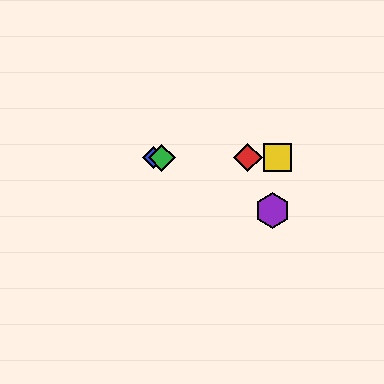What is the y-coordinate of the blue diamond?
The blue diamond is at y≈158.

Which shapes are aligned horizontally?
The red diamond, the blue diamond, the green diamond, the yellow square are aligned horizontally.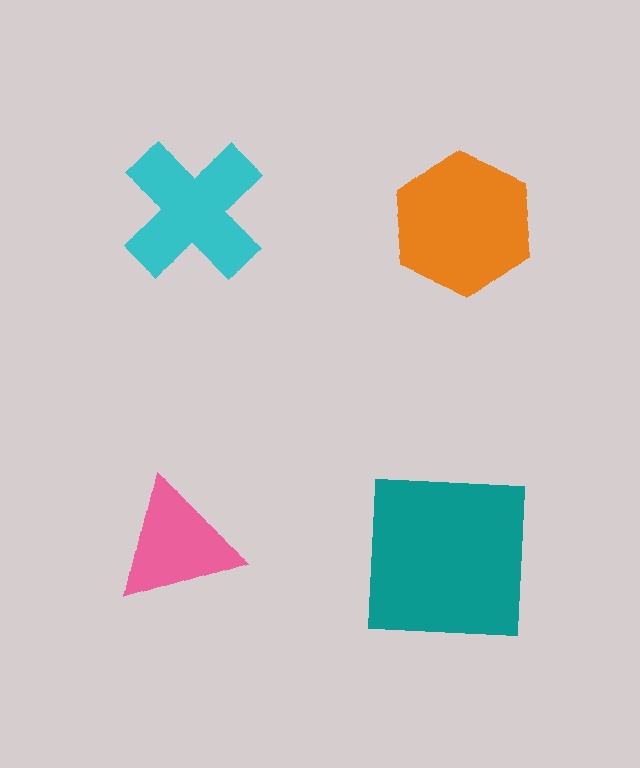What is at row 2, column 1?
A pink triangle.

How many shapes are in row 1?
2 shapes.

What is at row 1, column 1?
A cyan cross.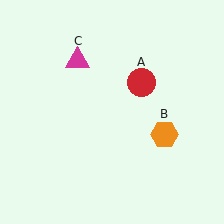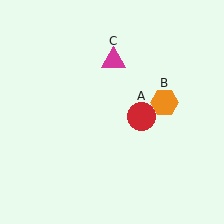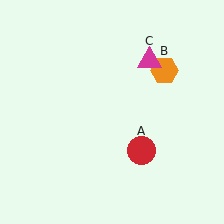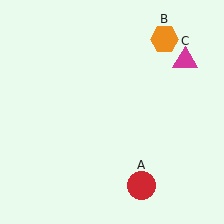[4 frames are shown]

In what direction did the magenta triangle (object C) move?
The magenta triangle (object C) moved right.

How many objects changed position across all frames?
3 objects changed position: red circle (object A), orange hexagon (object B), magenta triangle (object C).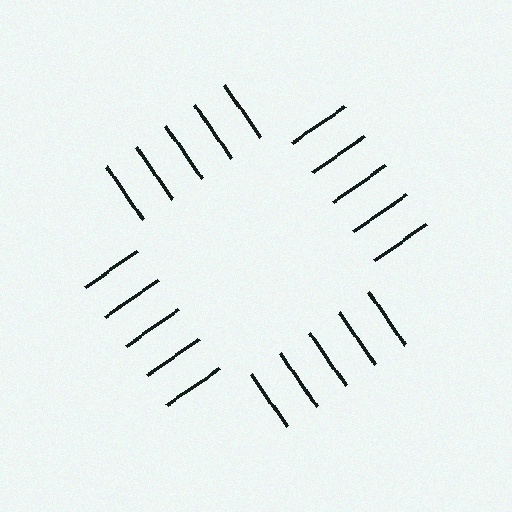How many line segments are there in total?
20 — 5 along each of the 4 edges.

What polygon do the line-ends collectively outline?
An illusory square — the line segments terminate on its edges but no continuous stroke is drawn.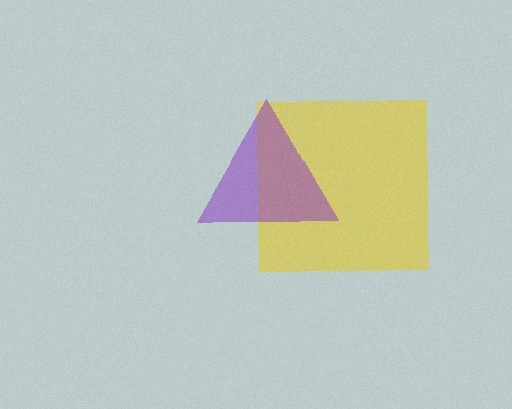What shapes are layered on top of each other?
The layered shapes are: a yellow square, a purple triangle.